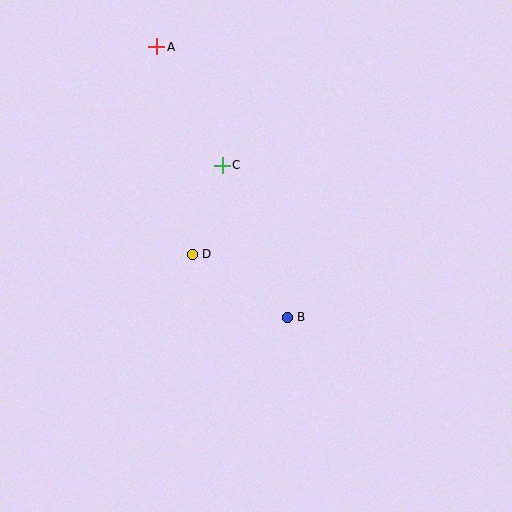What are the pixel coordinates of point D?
Point D is at (192, 254).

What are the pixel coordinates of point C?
Point C is at (222, 165).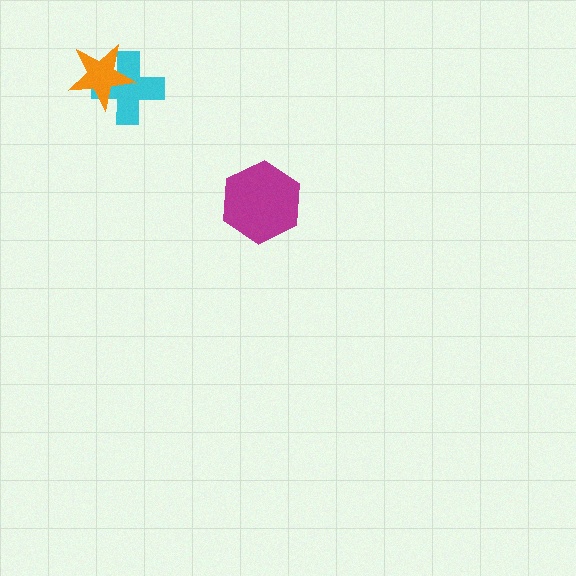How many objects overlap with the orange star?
1 object overlaps with the orange star.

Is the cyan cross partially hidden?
Yes, it is partially covered by another shape.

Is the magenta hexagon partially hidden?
No, no other shape covers it.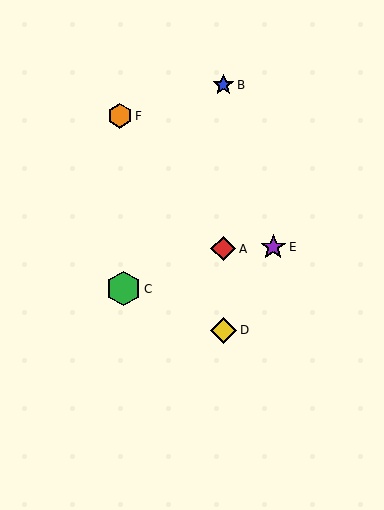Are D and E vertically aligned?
No, D is at x≈223 and E is at x≈273.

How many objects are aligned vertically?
3 objects (A, B, D) are aligned vertically.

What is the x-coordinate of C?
Object C is at x≈123.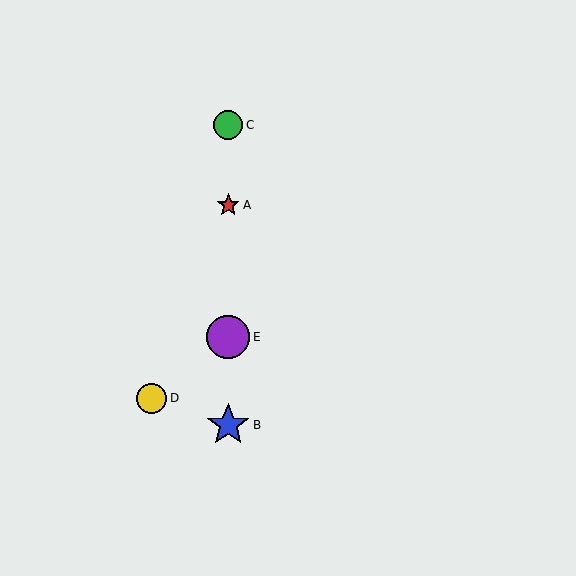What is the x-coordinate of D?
Object D is at x≈152.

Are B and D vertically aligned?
No, B is at x≈228 and D is at x≈152.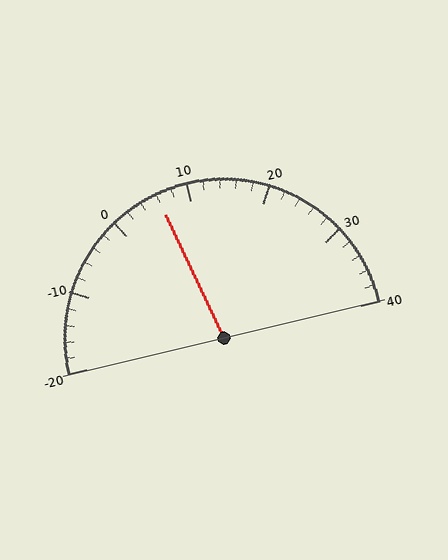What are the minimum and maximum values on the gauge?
The gauge ranges from -20 to 40.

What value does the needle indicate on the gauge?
The needle indicates approximately 6.